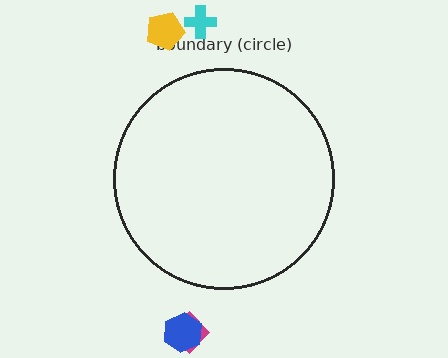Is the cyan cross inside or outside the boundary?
Outside.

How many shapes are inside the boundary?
0 inside, 4 outside.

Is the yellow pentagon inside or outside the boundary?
Outside.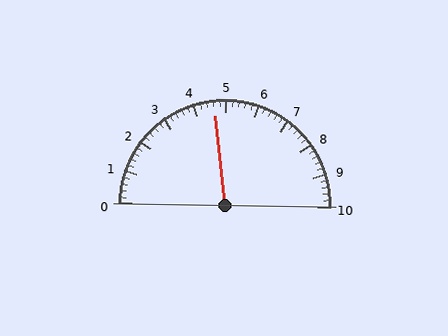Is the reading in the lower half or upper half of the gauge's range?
The reading is in the lower half of the range (0 to 10).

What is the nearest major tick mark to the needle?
The nearest major tick mark is 5.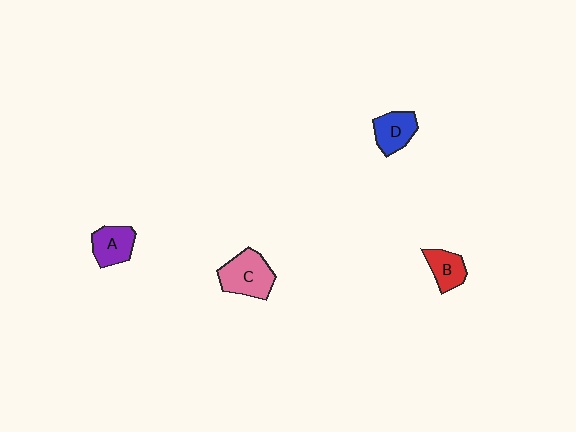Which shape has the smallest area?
Shape B (red).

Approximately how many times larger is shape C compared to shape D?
Approximately 1.4 times.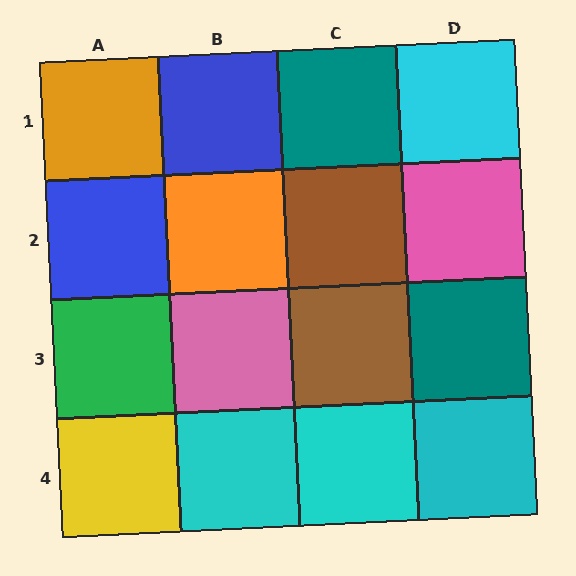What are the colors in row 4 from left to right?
Yellow, cyan, cyan, cyan.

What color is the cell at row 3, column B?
Pink.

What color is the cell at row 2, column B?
Orange.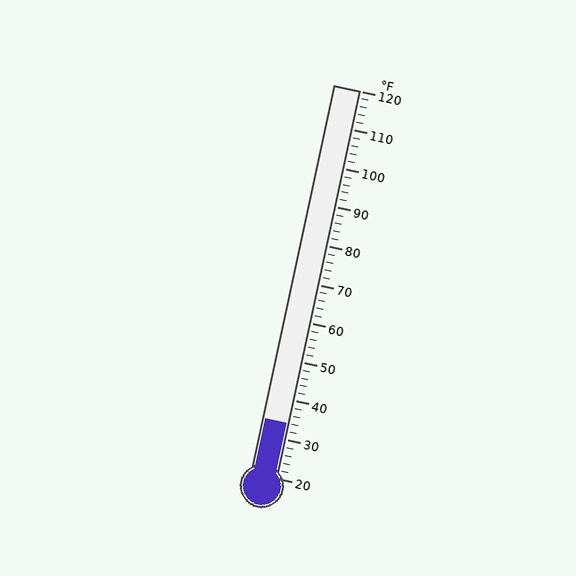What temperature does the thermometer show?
The thermometer shows approximately 34°F.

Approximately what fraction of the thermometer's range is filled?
The thermometer is filled to approximately 15% of its range.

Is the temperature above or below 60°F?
The temperature is below 60°F.